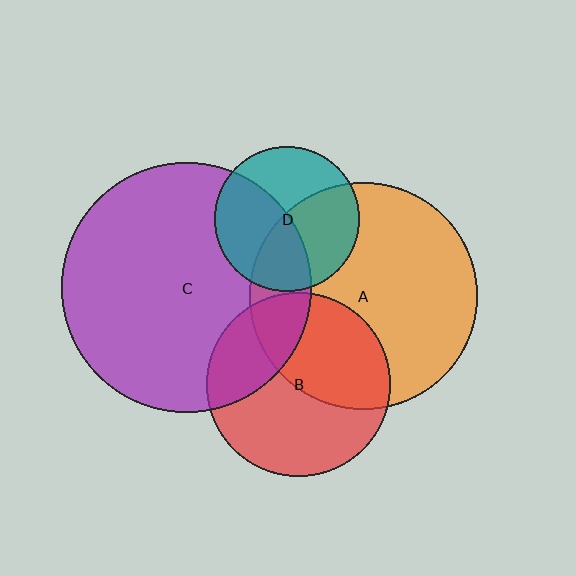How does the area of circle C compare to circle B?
Approximately 1.8 times.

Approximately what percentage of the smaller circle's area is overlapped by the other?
Approximately 50%.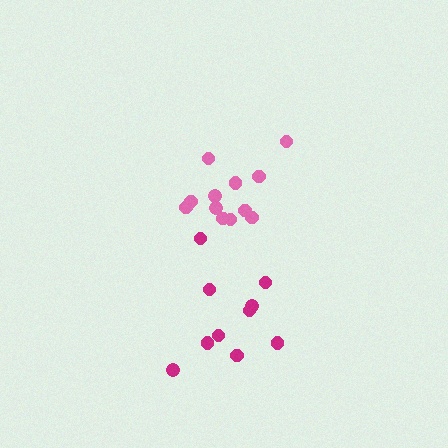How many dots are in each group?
Group 1: 10 dots, Group 2: 12 dots (22 total).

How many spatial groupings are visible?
There are 2 spatial groupings.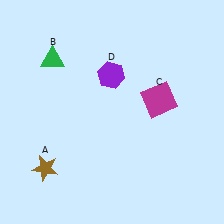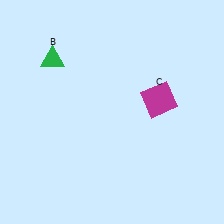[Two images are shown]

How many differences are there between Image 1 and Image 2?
There are 2 differences between the two images.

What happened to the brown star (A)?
The brown star (A) was removed in Image 2. It was in the bottom-left area of Image 1.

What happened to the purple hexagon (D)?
The purple hexagon (D) was removed in Image 2. It was in the top-left area of Image 1.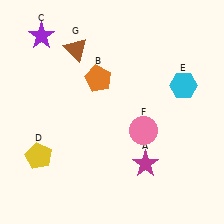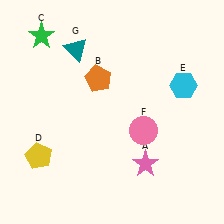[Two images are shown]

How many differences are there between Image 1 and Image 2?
There are 3 differences between the two images.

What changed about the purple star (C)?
In Image 1, C is purple. In Image 2, it changed to green.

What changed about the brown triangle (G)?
In Image 1, G is brown. In Image 2, it changed to teal.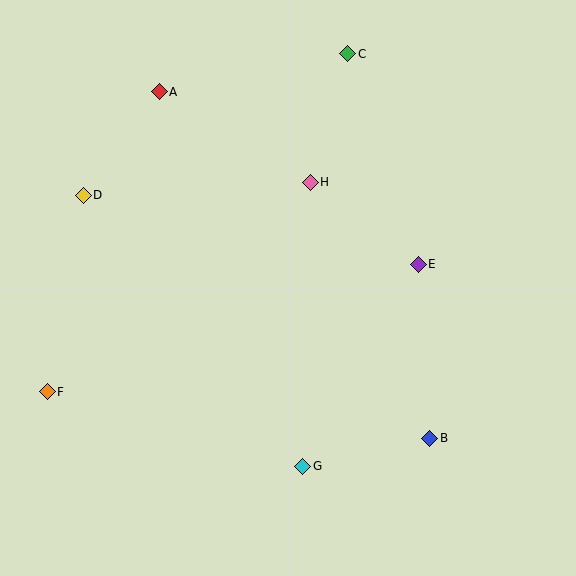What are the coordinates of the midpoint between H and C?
The midpoint between H and C is at (329, 118).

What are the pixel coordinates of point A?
Point A is at (159, 92).